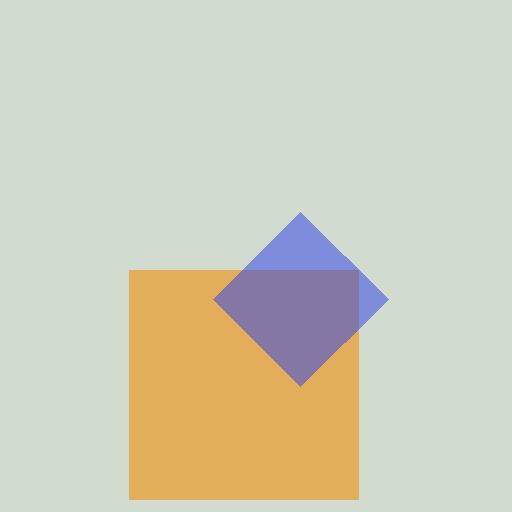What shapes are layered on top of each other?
The layered shapes are: an orange square, a blue diamond.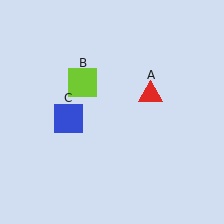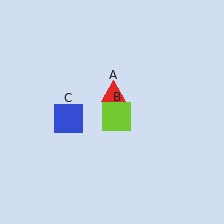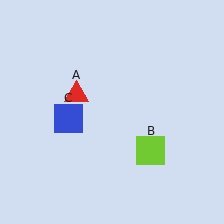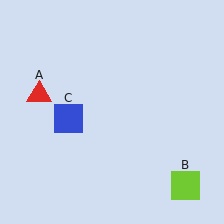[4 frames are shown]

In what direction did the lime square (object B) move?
The lime square (object B) moved down and to the right.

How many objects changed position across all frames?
2 objects changed position: red triangle (object A), lime square (object B).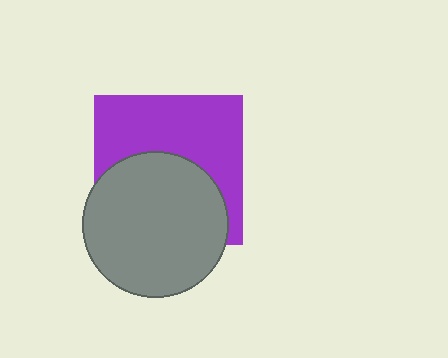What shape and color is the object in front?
The object in front is a gray circle.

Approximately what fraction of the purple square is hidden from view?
Roughly 49% of the purple square is hidden behind the gray circle.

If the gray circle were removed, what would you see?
You would see the complete purple square.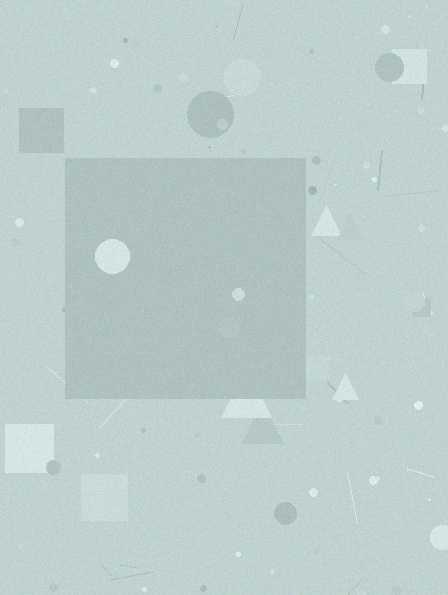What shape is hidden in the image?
A square is hidden in the image.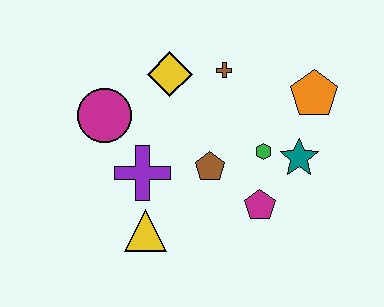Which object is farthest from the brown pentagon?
The orange pentagon is farthest from the brown pentagon.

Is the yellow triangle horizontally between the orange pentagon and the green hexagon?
No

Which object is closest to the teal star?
The green hexagon is closest to the teal star.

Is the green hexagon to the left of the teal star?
Yes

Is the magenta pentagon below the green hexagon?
Yes